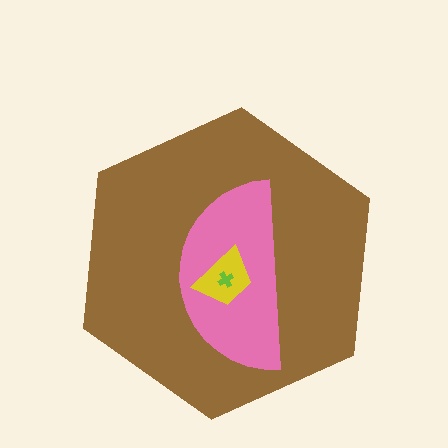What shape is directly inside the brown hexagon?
The pink semicircle.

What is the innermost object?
The lime cross.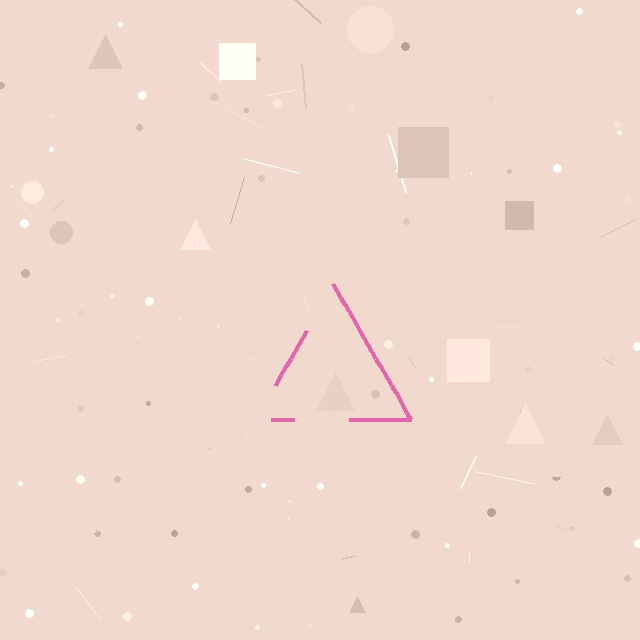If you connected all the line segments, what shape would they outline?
They would outline a triangle.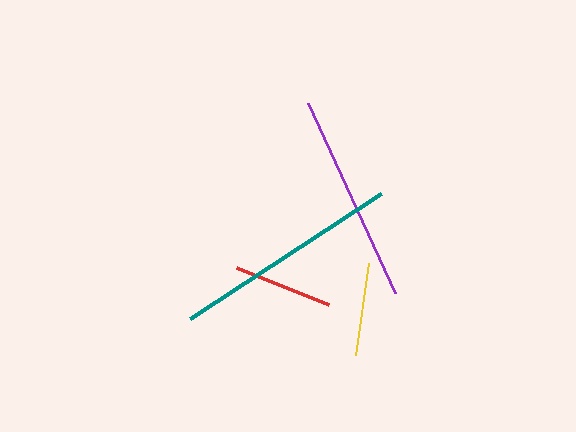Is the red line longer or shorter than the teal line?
The teal line is longer than the red line.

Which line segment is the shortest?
The yellow line is the shortest at approximately 93 pixels.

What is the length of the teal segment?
The teal segment is approximately 228 pixels long.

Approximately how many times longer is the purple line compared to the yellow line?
The purple line is approximately 2.2 times the length of the yellow line.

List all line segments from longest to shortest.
From longest to shortest: teal, purple, red, yellow.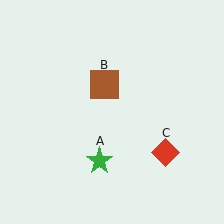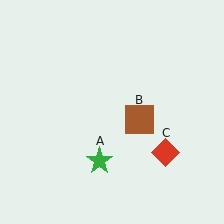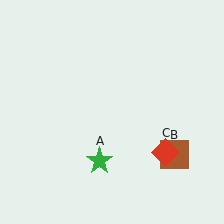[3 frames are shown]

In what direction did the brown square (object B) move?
The brown square (object B) moved down and to the right.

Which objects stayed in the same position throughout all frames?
Green star (object A) and red diamond (object C) remained stationary.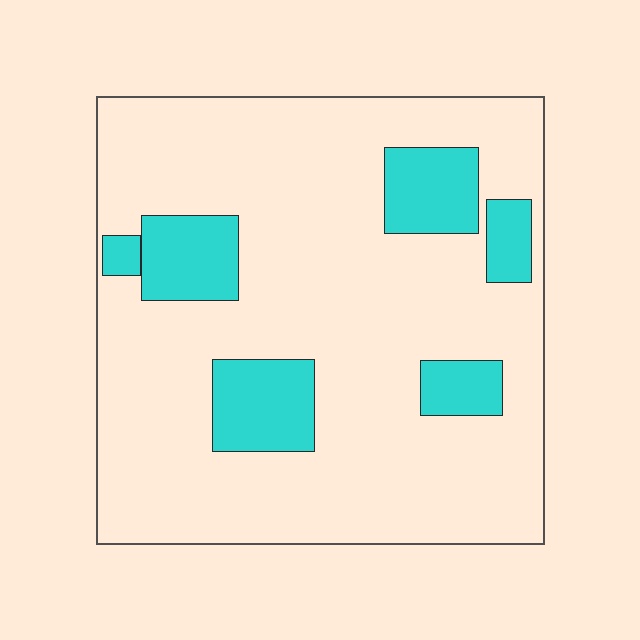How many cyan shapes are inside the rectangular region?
6.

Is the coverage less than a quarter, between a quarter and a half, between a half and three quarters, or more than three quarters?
Less than a quarter.